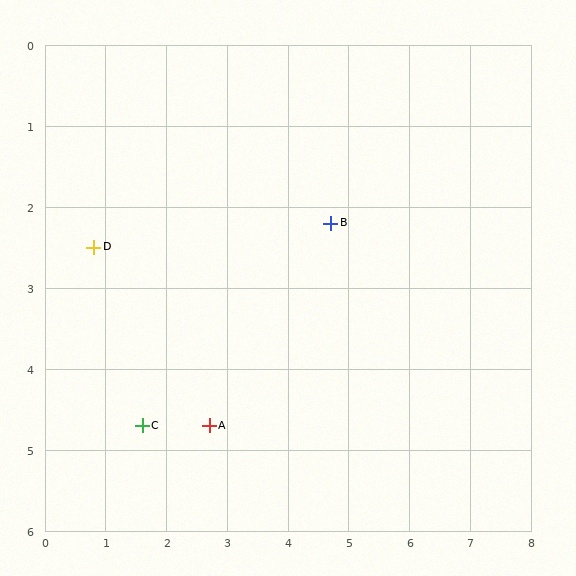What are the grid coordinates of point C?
Point C is at approximately (1.6, 4.7).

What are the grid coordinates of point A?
Point A is at approximately (2.7, 4.7).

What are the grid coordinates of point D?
Point D is at approximately (0.8, 2.5).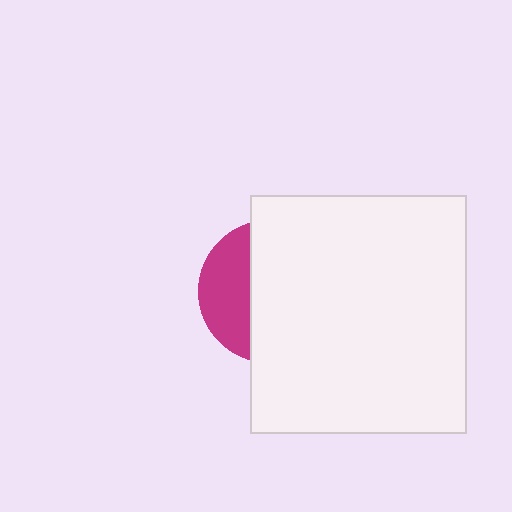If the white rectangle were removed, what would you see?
You would see the complete magenta circle.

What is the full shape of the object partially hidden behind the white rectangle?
The partially hidden object is a magenta circle.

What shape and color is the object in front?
The object in front is a white rectangle.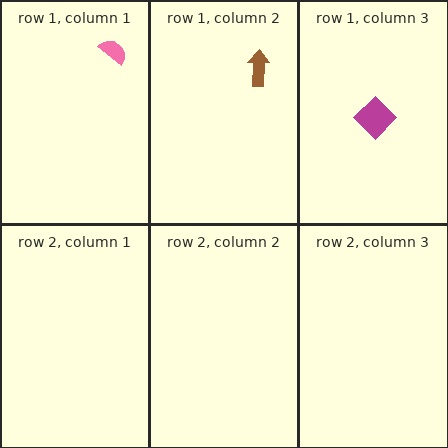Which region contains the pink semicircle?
The row 1, column 1 region.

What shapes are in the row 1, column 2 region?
The brown arrow.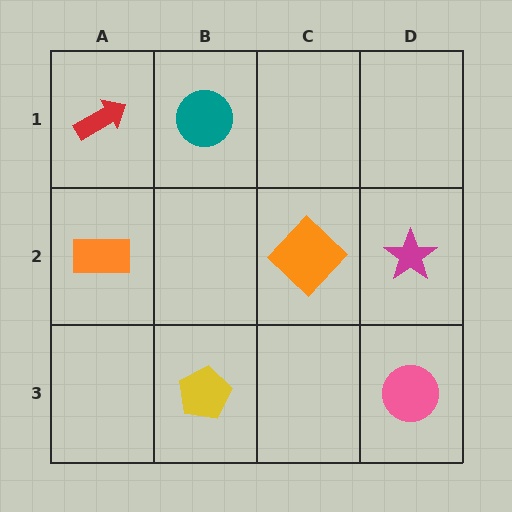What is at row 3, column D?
A pink circle.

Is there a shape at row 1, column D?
No, that cell is empty.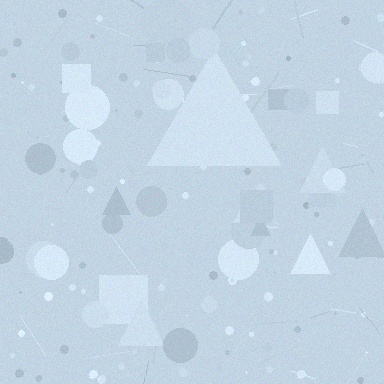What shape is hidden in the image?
A triangle is hidden in the image.